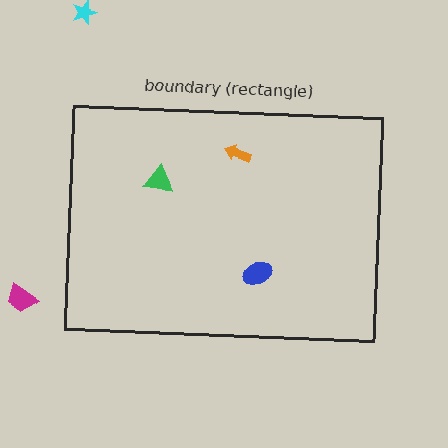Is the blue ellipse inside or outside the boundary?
Inside.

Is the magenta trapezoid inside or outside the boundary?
Outside.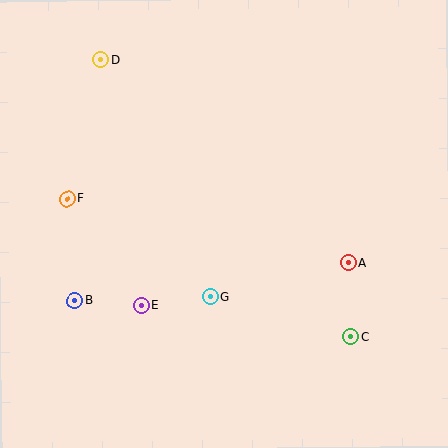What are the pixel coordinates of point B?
Point B is at (75, 301).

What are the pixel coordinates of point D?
Point D is at (101, 60).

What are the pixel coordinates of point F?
Point F is at (67, 199).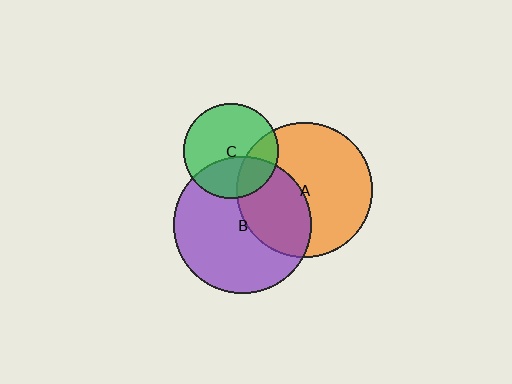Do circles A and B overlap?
Yes.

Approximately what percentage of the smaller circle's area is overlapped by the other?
Approximately 40%.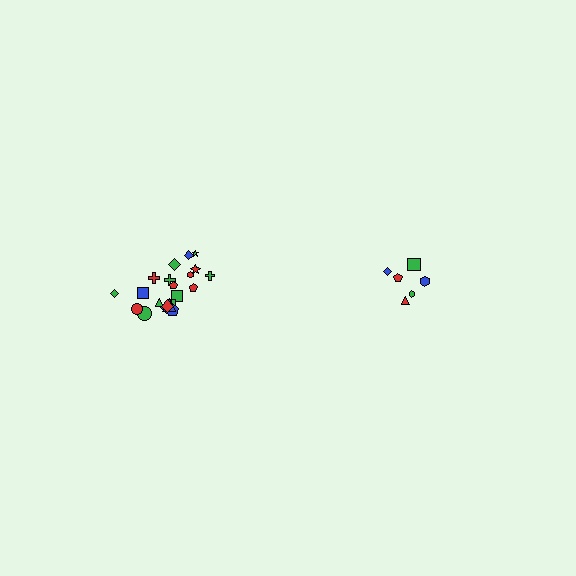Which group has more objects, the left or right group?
The left group.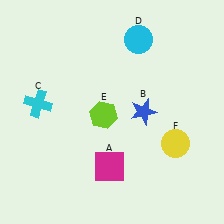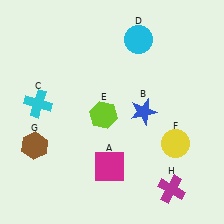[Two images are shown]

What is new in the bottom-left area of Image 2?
A brown hexagon (G) was added in the bottom-left area of Image 2.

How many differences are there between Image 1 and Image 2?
There are 2 differences between the two images.